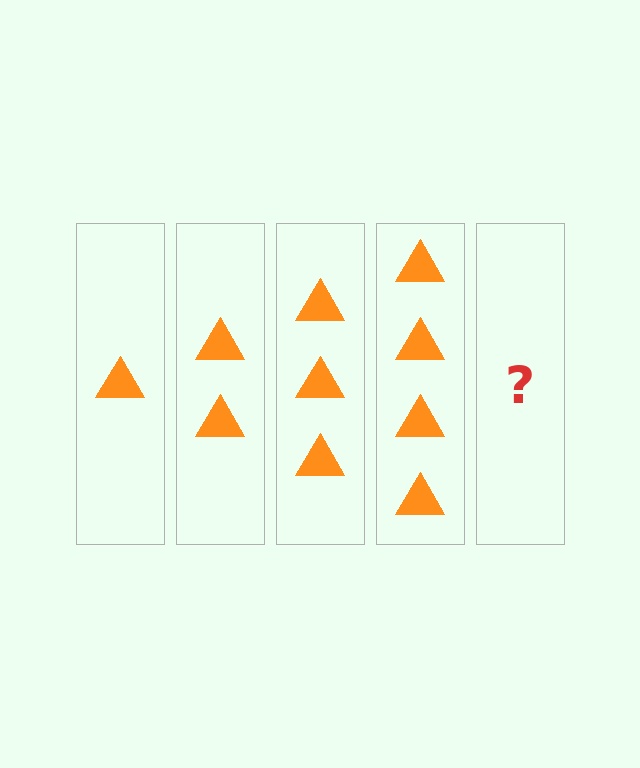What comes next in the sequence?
The next element should be 5 triangles.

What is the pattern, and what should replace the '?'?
The pattern is that each step adds one more triangle. The '?' should be 5 triangles.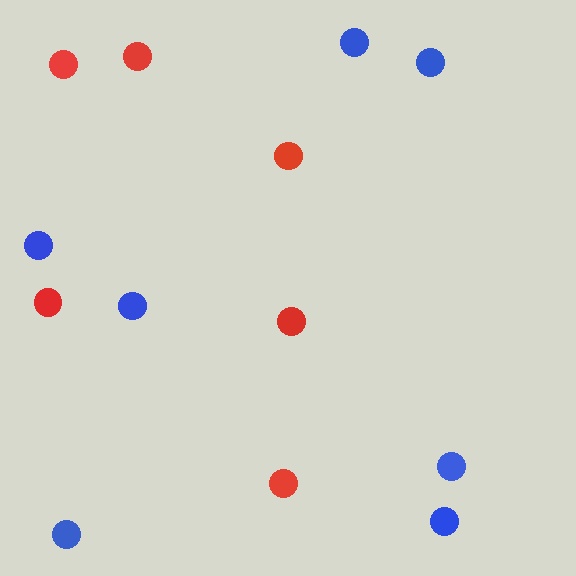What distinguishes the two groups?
There are 2 groups: one group of red circles (6) and one group of blue circles (7).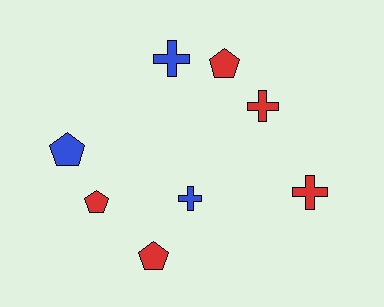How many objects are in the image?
There are 8 objects.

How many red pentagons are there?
There are 3 red pentagons.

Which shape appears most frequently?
Cross, with 4 objects.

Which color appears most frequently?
Red, with 5 objects.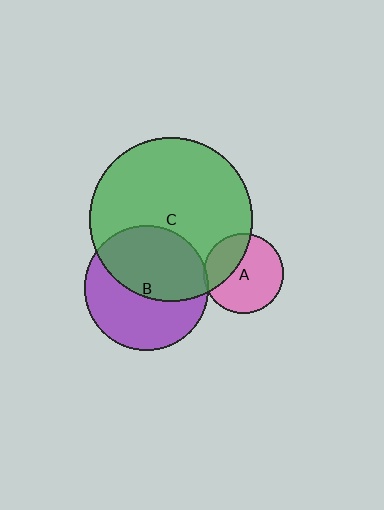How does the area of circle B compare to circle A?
Approximately 2.4 times.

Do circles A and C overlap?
Yes.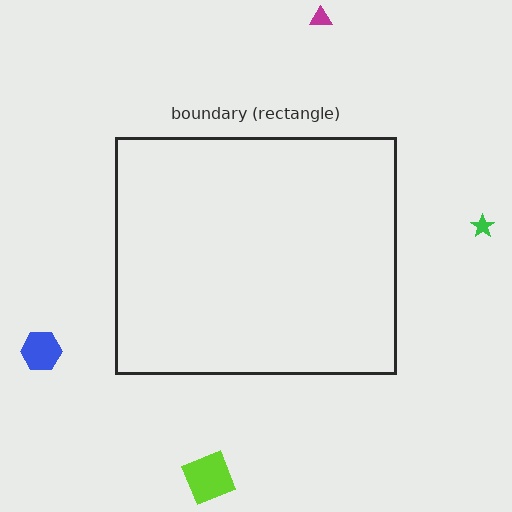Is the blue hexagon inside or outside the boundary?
Outside.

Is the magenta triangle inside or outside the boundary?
Outside.